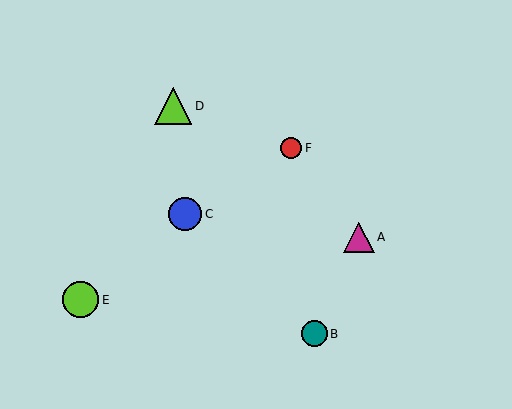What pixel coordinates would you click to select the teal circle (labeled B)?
Click at (315, 334) to select the teal circle B.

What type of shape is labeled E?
Shape E is a lime circle.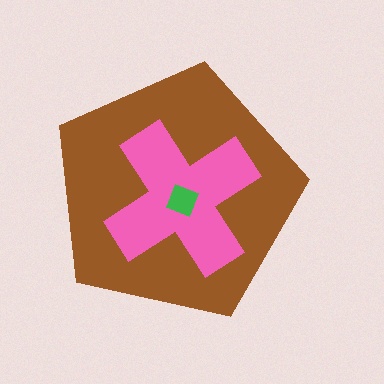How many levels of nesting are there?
3.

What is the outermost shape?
The brown pentagon.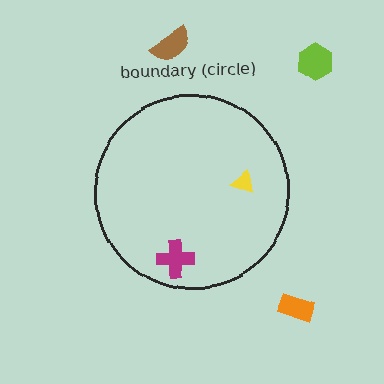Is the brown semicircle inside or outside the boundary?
Outside.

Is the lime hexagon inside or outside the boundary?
Outside.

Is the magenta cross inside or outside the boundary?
Inside.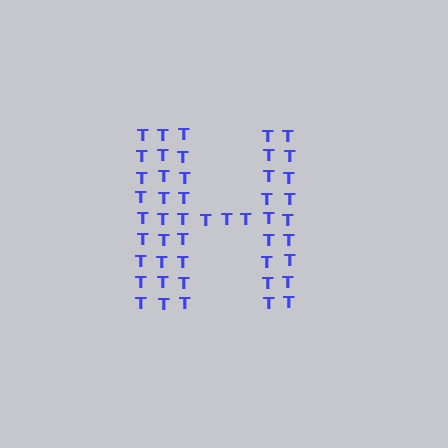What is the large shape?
The large shape is the letter H.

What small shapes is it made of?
It is made of small letter T's.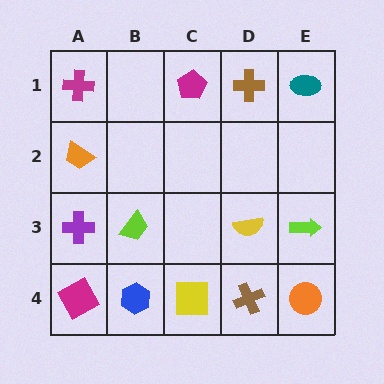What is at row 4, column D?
A brown cross.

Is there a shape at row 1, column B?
No, that cell is empty.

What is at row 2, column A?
An orange trapezoid.